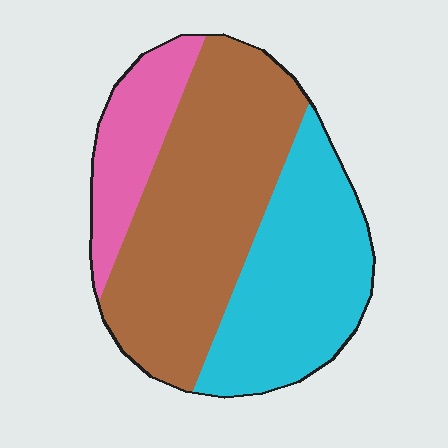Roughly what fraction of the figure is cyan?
Cyan takes up about one third (1/3) of the figure.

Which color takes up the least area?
Pink, at roughly 15%.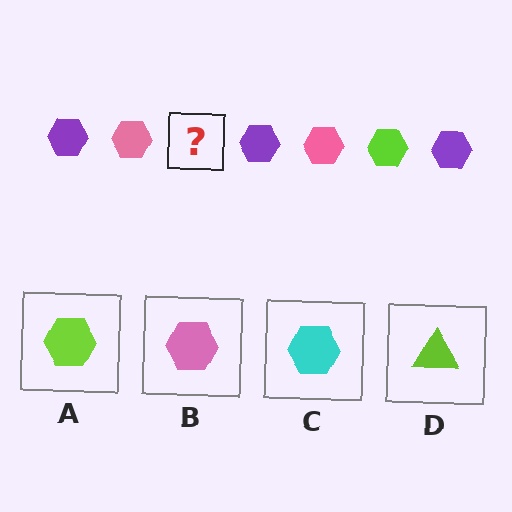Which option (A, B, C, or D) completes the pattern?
A.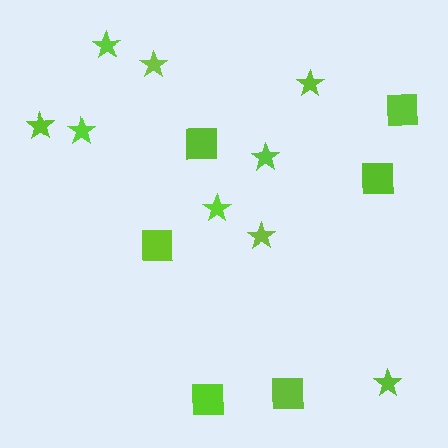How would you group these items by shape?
There are 2 groups: one group of stars (9) and one group of squares (6).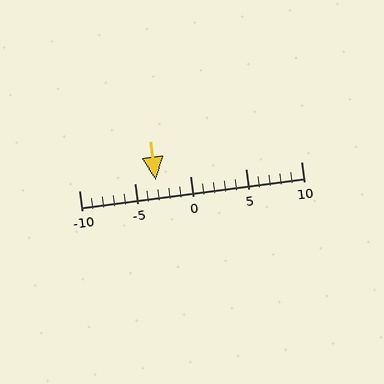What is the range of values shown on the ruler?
The ruler shows values from -10 to 10.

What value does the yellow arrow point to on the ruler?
The yellow arrow points to approximately -3.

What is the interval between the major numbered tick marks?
The major tick marks are spaced 5 units apart.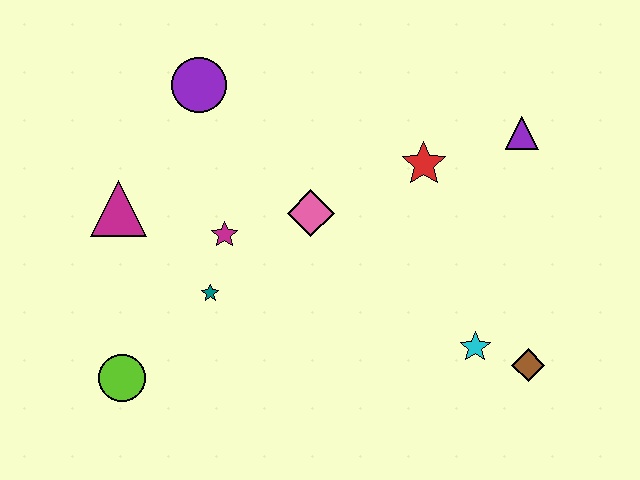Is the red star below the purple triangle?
Yes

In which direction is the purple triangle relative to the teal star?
The purple triangle is to the right of the teal star.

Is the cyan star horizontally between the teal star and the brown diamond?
Yes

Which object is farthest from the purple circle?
The brown diamond is farthest from the purple circle.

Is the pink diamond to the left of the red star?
Yes